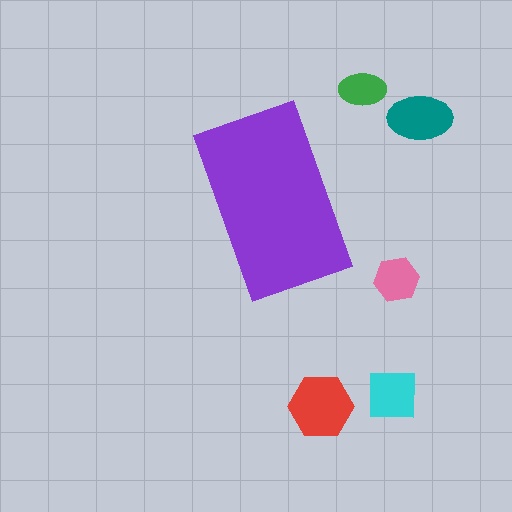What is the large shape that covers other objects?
A purple rectangle.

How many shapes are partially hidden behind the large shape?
0 shapes are partially hidden.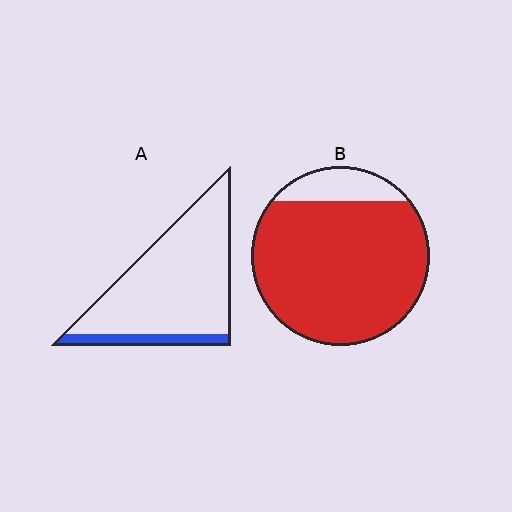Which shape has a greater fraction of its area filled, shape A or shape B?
Shape B.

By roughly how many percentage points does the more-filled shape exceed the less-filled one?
By roughly 75 percentage points (B over A).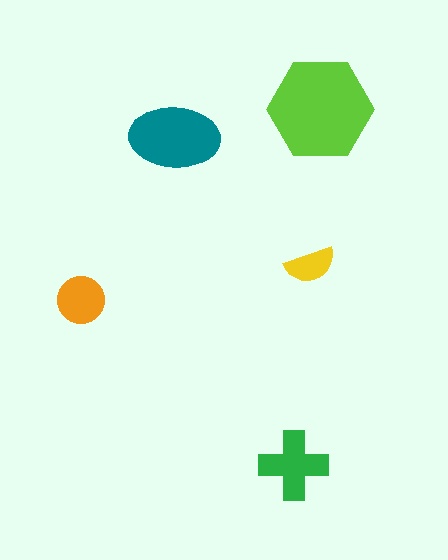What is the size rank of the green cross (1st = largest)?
3rd.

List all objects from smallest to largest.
The yellow semicircle, the orange circle, the green cross, the teal ellipse, the lime hexagon.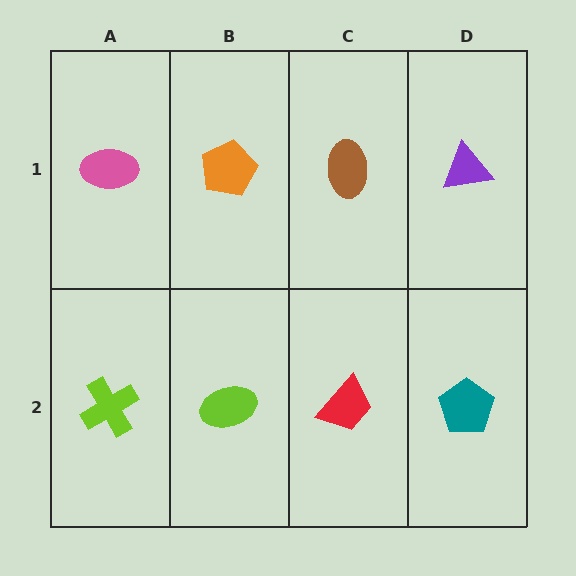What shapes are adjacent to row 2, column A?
A pink ellipse (row 1, column A), a lime ellipse (row 2, column B).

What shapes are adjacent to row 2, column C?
A brown ellipse (row 1, column C), a lime ellipse (row 2, column B), a teal pentagon (row 2, column D).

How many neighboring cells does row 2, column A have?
2.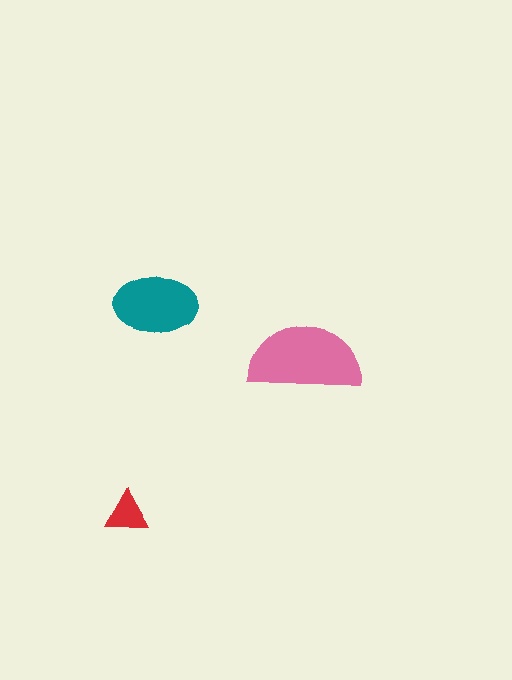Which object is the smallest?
The red triangle.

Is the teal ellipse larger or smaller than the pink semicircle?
Smaller.